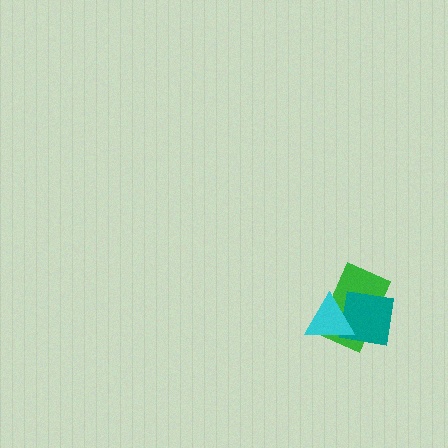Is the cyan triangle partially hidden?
No, no other shape covers it.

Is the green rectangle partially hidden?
Yes, it is partially covered by another shape.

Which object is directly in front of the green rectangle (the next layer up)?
The teal square is directly in front of the green rectangle.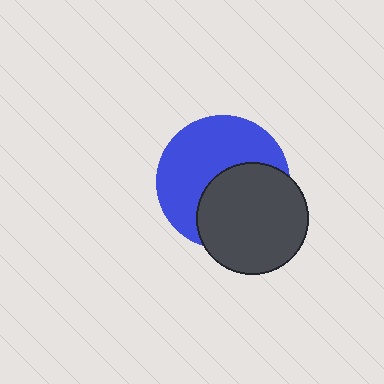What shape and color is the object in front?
The object in front is a dark gray circle.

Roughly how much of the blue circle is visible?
About half of it is visible (roughly 56%).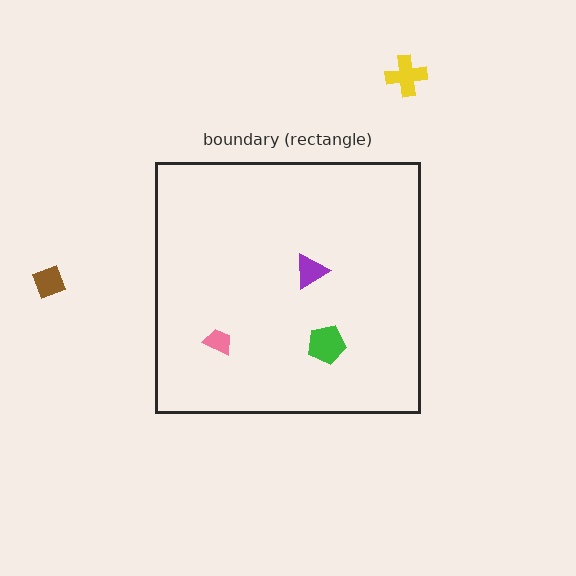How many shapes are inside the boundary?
3 inside, 2 outside.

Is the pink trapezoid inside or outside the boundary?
Inside.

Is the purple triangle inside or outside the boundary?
Inside.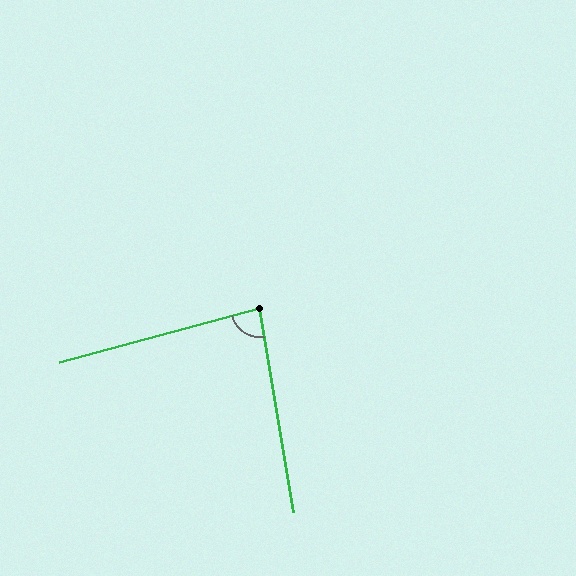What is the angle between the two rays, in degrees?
Approximately 84 degrees.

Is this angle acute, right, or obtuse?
It is acute.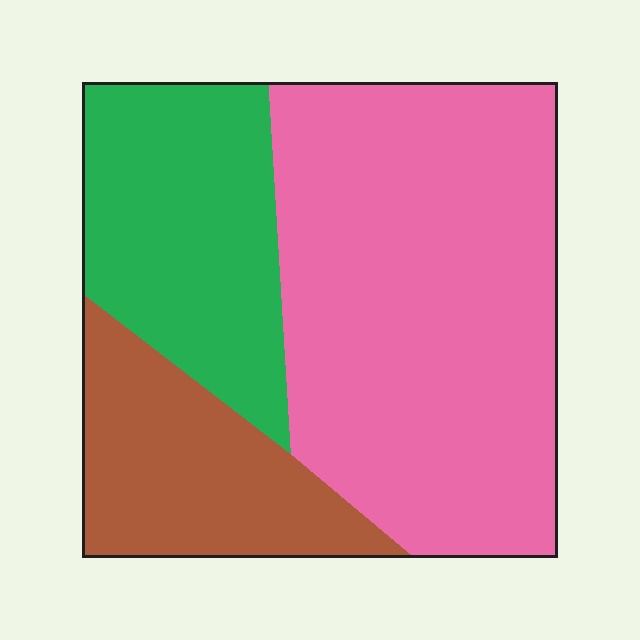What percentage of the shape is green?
Green covers roughly 25% of the shape.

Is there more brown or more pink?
Pink.